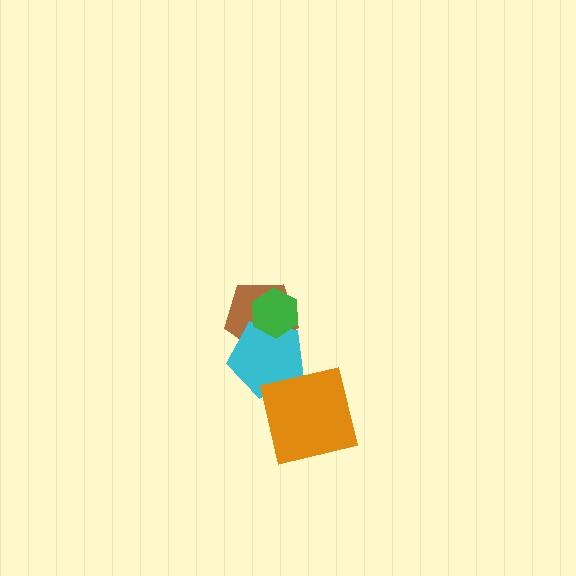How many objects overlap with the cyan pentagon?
3 objects overlap with the cyan pentagon.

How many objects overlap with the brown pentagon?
2 objects overlap with the brown pentagon.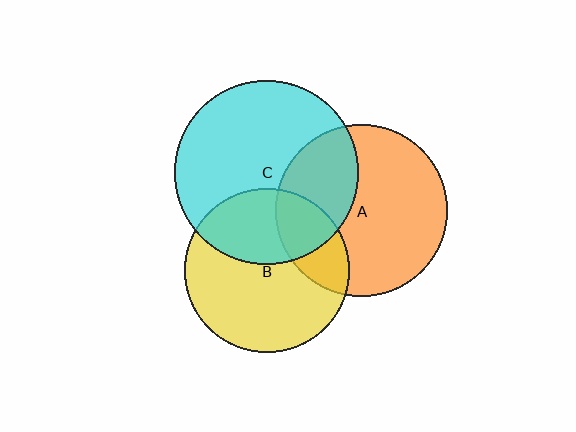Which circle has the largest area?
Circle C (cyan).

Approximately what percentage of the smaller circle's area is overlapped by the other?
Approximately 25%.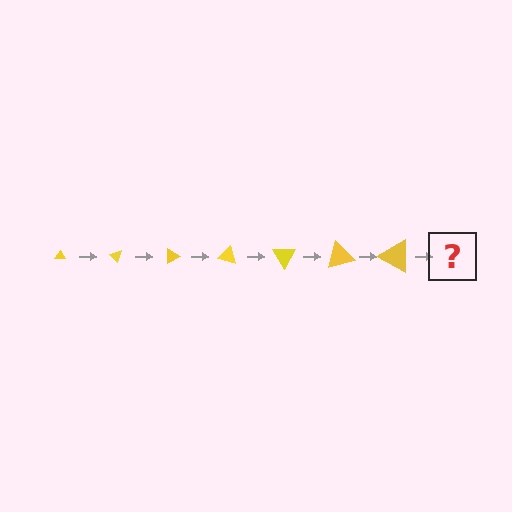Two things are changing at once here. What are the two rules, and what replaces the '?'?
The two rules are that the triangle grows larger each step and it rotates 45 degrees each step. The '?' should be a triangle, larger than the previous one and rotated 315 degrees from the start.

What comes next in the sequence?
The next element should be a triangle, larger than the previous one and rotated 315 degrees from the start.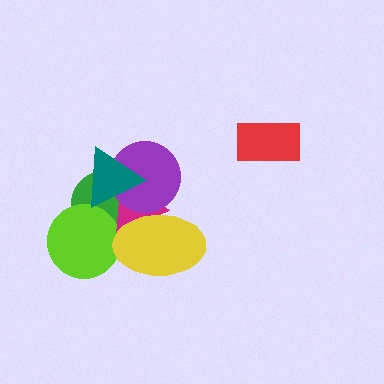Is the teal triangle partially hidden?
No, no other shape covers it.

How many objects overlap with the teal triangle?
3 objects overlap with the teal triangle.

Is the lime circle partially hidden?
Yes, it is partially covered by another shape.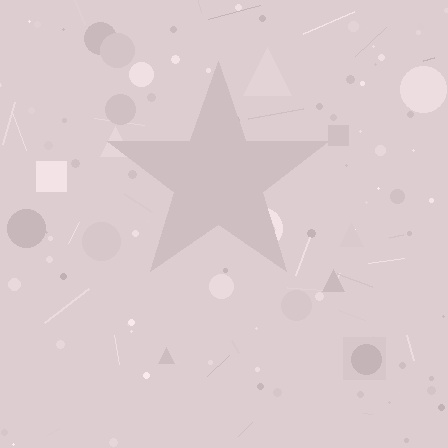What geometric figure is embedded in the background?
A star is embedded in the background.